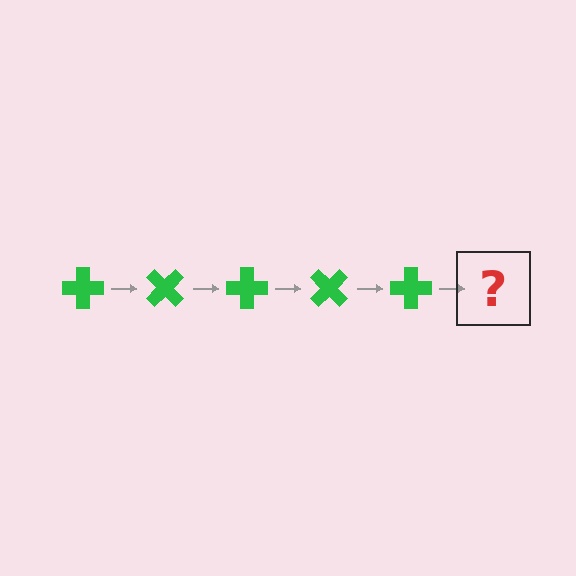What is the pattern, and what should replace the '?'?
The pattern is that the cross rotates 45 degrees each step. The '?' should be a green cross rotated 225 degrees.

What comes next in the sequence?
The next element should be a green cross rotated 225 degrees.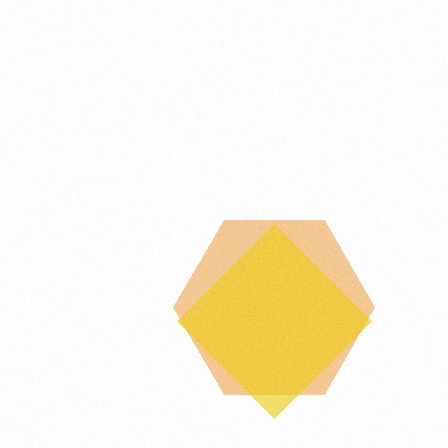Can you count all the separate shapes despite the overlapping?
Yes, there are 2 separate shapes.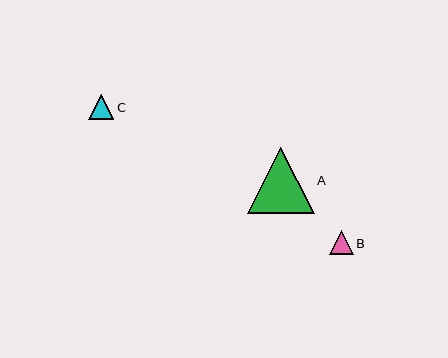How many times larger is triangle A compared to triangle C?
Triangle A is approximately 2.7 times the size of triangle C.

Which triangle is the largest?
Triangle A is the largest with a size of approximately 66 pixels.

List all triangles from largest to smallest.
From largest to smallest: A, C, B.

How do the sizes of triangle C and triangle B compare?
Triangle C and triangle B are approximately the same size.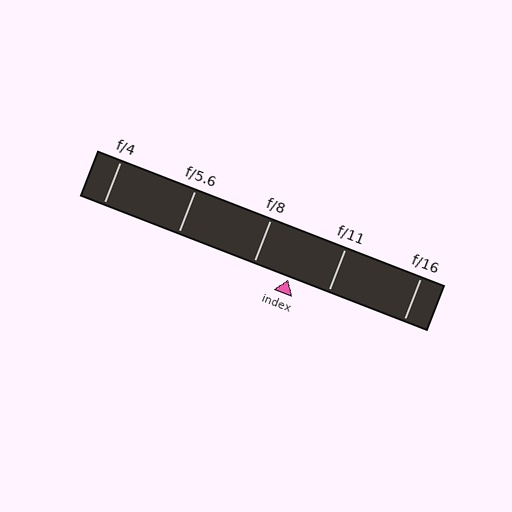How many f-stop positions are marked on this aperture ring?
There are 5 f-stop positions marked.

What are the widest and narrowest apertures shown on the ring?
The widest aperture shown is f/4 and the narrowest is f/16.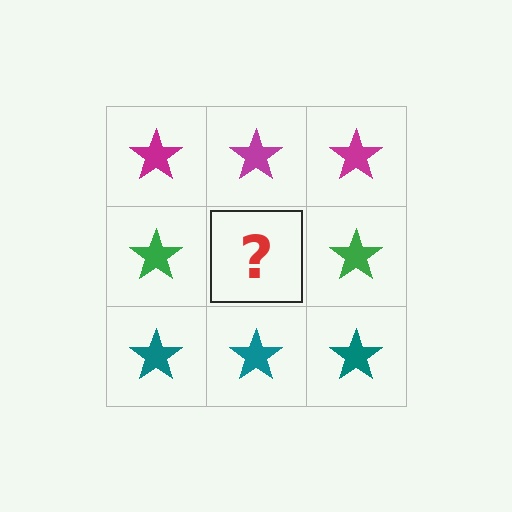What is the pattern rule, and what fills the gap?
The rule is that each row has a consistent color. The gap should be filled with a green star.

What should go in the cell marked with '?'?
The missing cell should contain a green star.